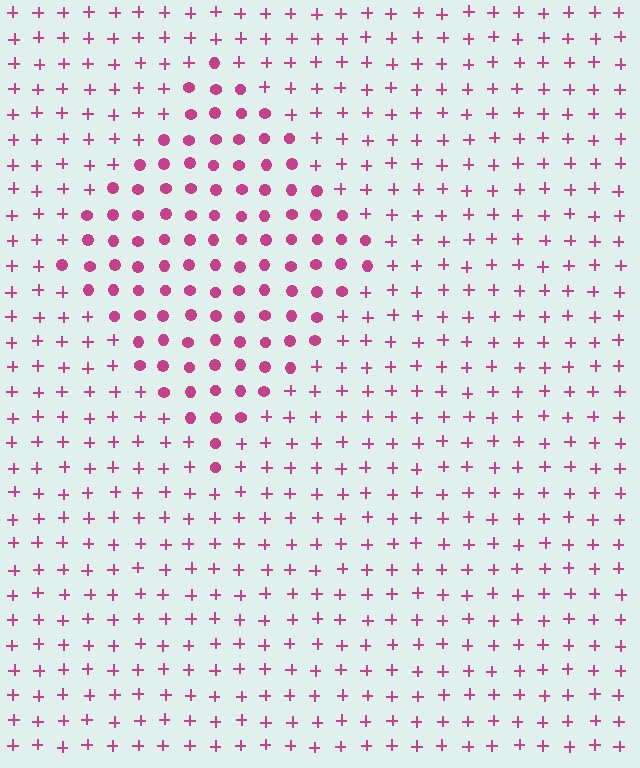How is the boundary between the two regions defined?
The boundary is defined by a change in element shape: circles inside vs. plus signs outside. All elements share the same color and spacing.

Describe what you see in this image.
The image is filled with small magenta elements arranged in a uniform grid. A diamond-shaped region contains circles, while the surrounding area contains plus signs. The boundary is defined purely by the change in element shape.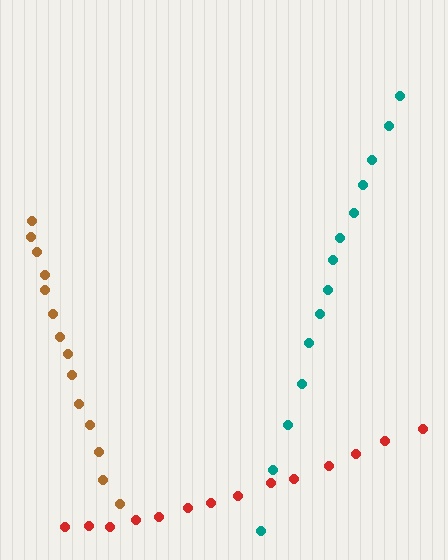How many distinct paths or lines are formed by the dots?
There are 3 distinct paths.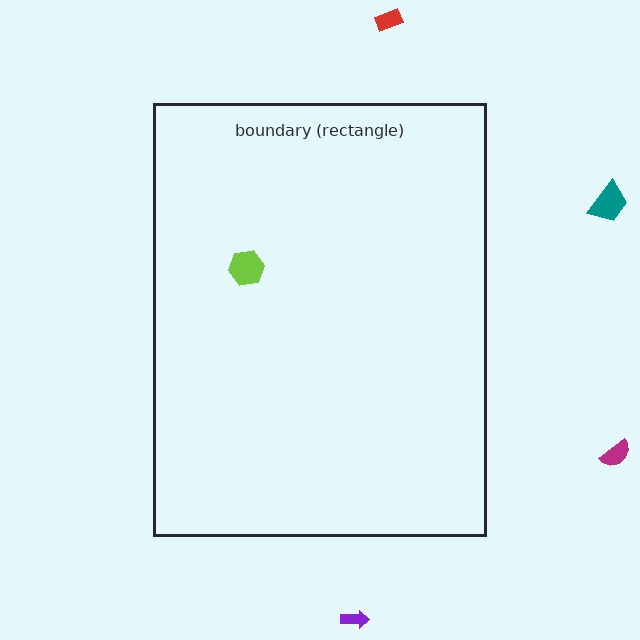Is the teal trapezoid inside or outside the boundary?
Outside.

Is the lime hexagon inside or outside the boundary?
Inside.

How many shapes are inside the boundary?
1 inside, 4 outside.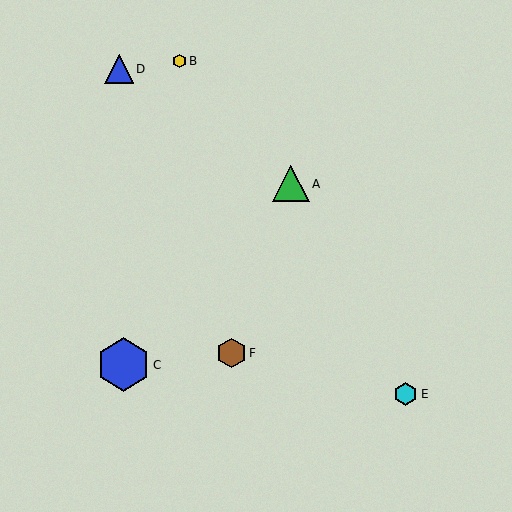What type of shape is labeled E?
Shape E is a cyan hexagon.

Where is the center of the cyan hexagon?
The center of the cyan hexagon is at (406, 394).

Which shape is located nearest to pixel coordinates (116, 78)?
The blue triangle (labeled D) at (119, 69) is nearest to that location.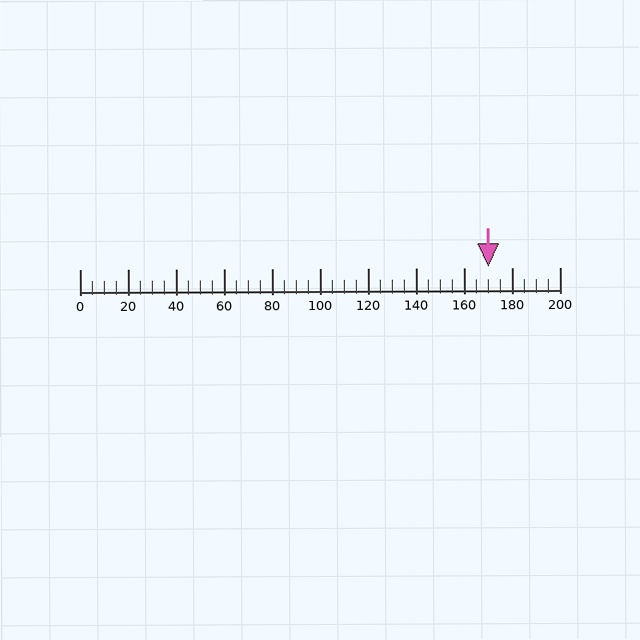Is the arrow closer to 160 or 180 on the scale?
The arrow is closer to 180.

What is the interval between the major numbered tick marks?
The major tick marks are spaced 20 units apart.